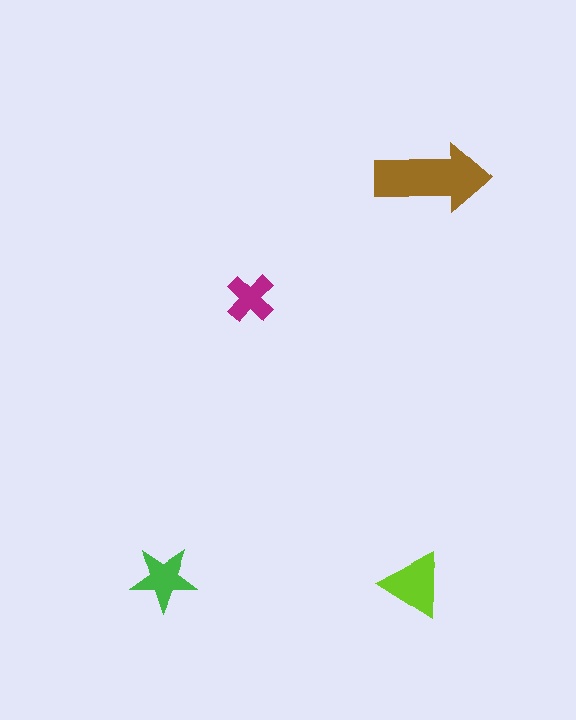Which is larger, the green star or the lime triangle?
The lime triangle.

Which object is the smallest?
The magenta cross.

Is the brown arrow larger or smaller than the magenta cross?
Larger.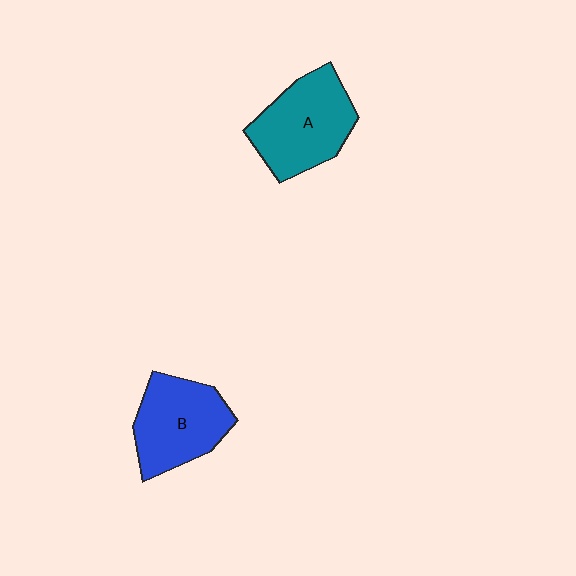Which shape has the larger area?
Shape A (teal).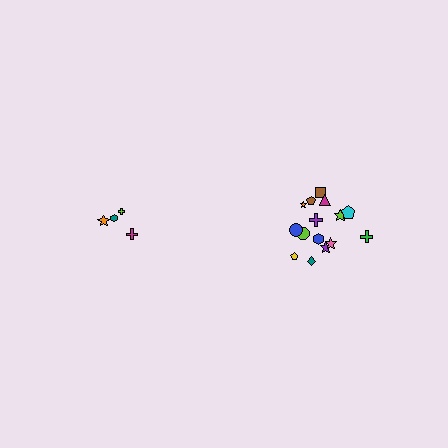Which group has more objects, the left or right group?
The right group.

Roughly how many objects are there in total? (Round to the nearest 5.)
Roughly 20 objects in total.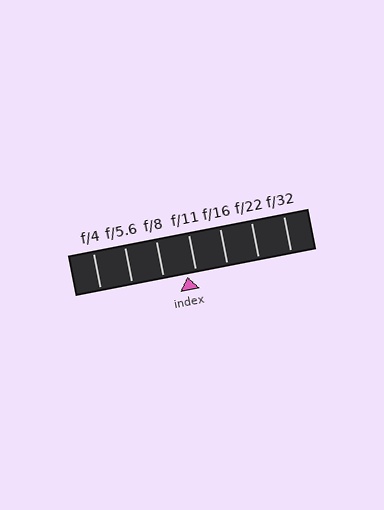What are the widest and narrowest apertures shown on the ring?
The widest aperture shown is f/4 and the narrowest is f/32.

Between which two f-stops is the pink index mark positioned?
The index mark is between f/8 and f/11.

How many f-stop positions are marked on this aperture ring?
There are 7 f-stop positions marked.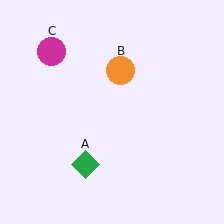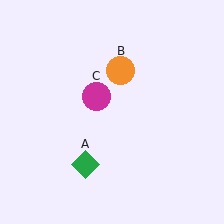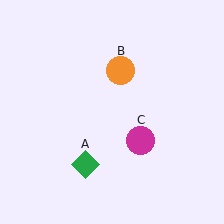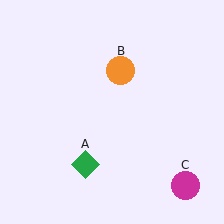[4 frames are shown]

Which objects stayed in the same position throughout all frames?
Green diamond (object A) and orange circle (object B) remained stationary.